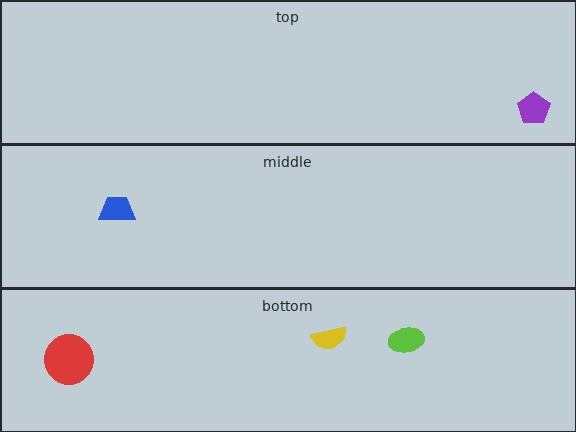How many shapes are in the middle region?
1.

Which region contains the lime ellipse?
The bottom region.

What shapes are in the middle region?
The blue trapezoid.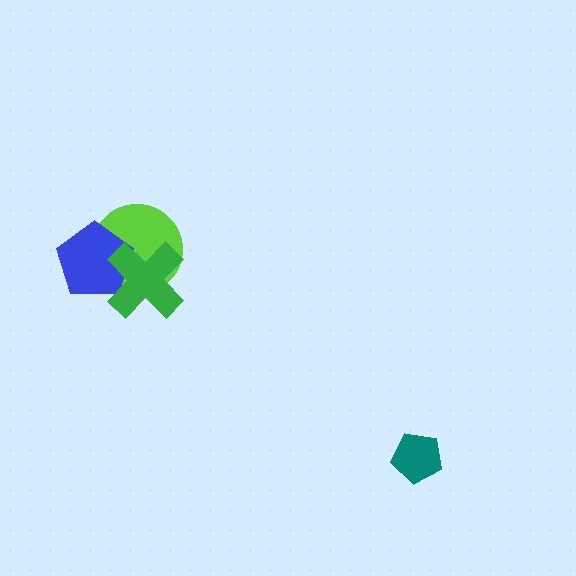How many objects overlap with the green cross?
2 objects overlap with the green cross.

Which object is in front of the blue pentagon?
The green cross is in front of the blue pentagon.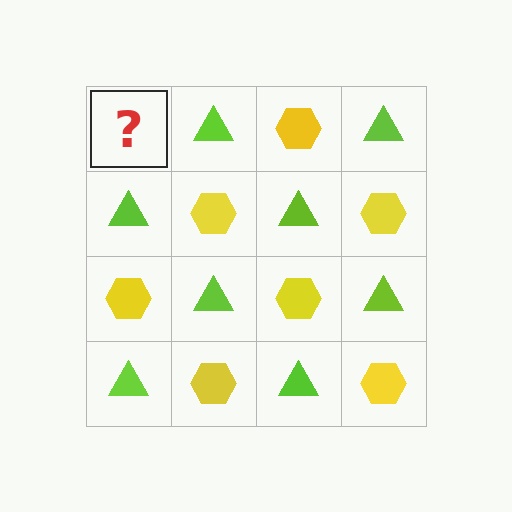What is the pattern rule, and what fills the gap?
The rule is that it alternates yellow hexagon and lime triangle in a checkerboard pattern. The gap should be filled with a yellow hexagon.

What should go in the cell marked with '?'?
The missing cell should contain a yellow hexagon.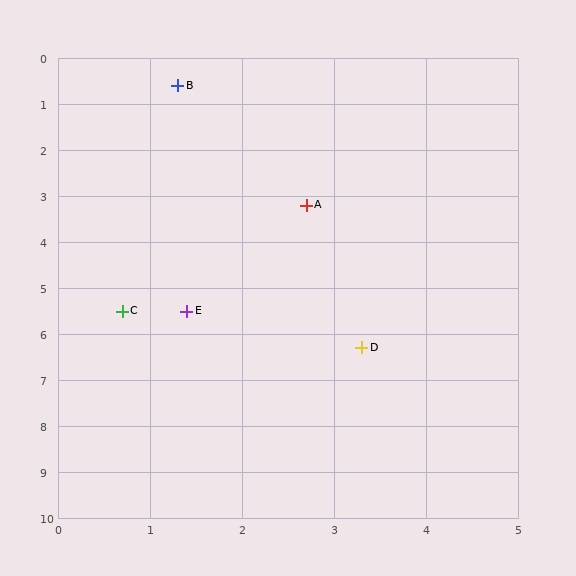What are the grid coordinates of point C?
Point C is at approximately (0.7, 5.5).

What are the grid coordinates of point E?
Point E is at approximately (1.4, 5.5).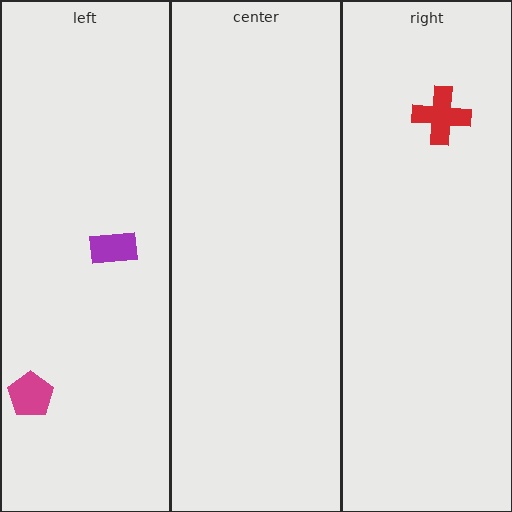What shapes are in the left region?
The magenta pentagon, the purple rectangle.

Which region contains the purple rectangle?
The left region.